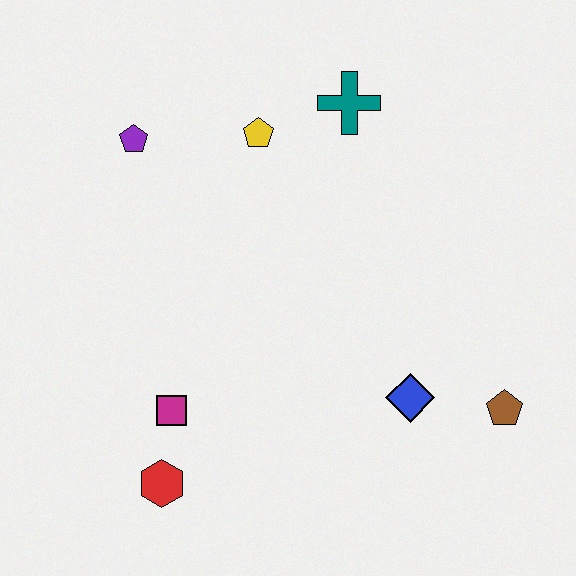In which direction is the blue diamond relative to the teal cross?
The blue diamond is below the teal cross.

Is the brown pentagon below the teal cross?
Yes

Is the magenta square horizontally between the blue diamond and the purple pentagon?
Yes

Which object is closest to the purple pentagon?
The yellow pentagon is closest to the purple pentagon.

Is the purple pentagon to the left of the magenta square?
Yes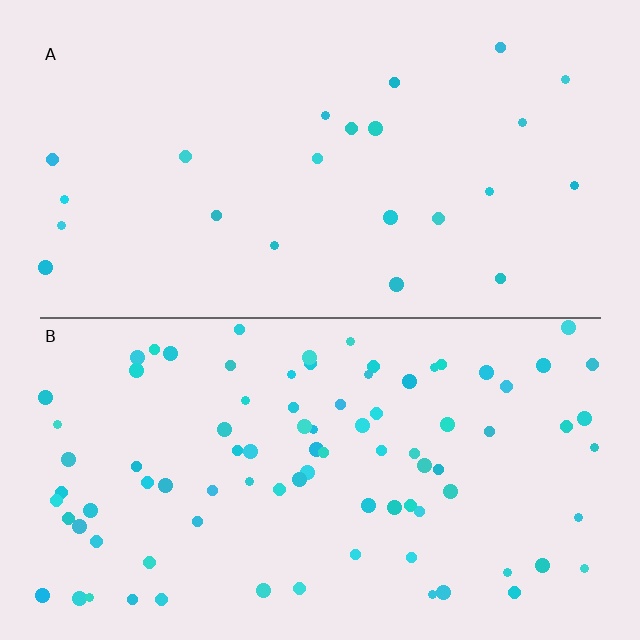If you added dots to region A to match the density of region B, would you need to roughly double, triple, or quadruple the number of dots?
Approximately quadruple.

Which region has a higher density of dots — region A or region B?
B (the bottom).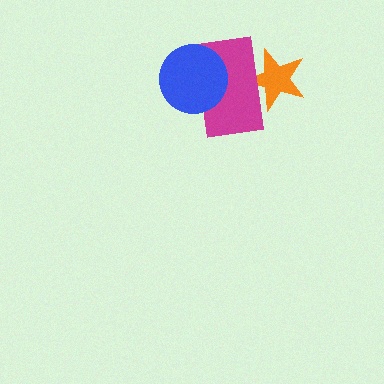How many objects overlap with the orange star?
1 object overlaps with the orange star.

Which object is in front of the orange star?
The magenta rectangle is in front of the orange star.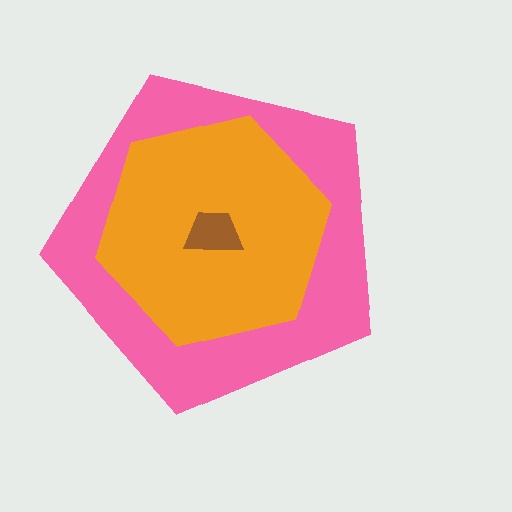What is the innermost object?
The brown trapezoid.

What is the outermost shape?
The pink pentagon.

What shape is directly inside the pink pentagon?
The orange hexagon.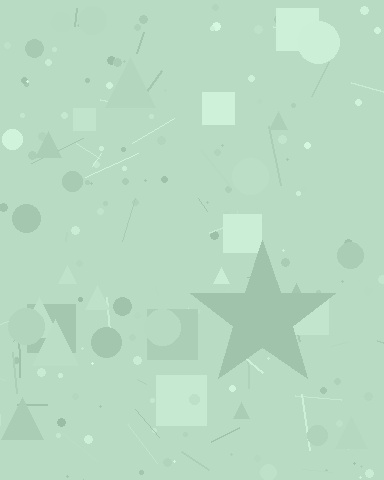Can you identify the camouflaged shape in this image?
The camouflaged shape is a star.